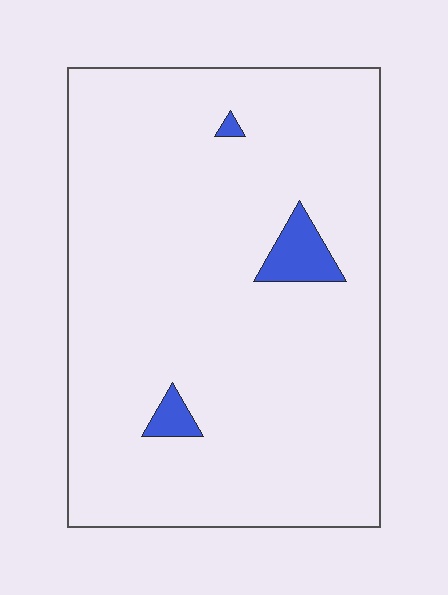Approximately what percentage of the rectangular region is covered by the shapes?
Approximately 5%.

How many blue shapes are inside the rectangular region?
3.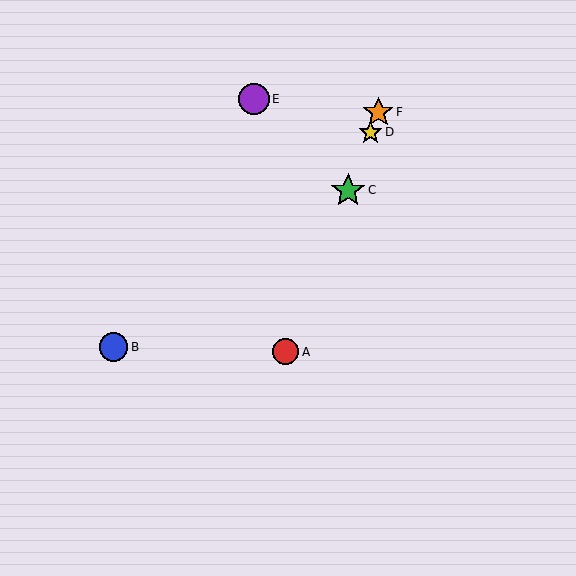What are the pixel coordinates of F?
Object F is at (378, 112).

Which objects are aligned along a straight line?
Objects A, C, D, F are aligned along a straight line.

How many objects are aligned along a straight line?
4 objects (A, C, D, F) are aligned along a straight line.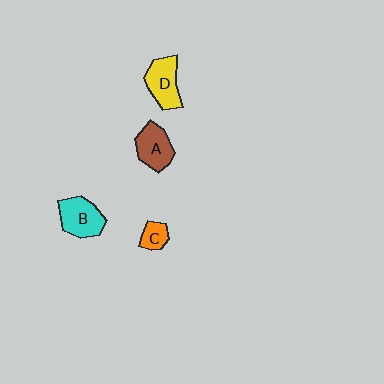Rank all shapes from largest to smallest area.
From largest to smallest: B (cyan), D (yellow), A (brown), C (orange).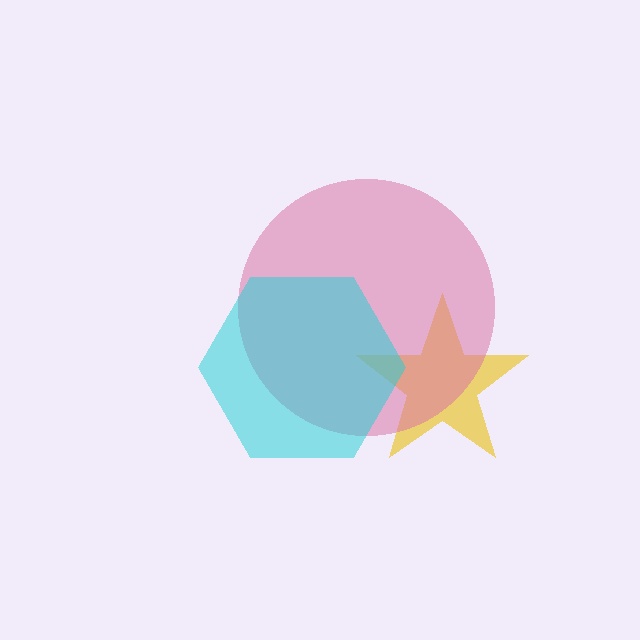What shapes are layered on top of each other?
The layered shapes are: a yellow star, a pink circle, a cyan hexagon.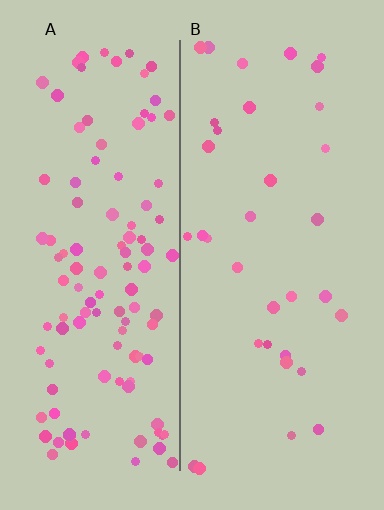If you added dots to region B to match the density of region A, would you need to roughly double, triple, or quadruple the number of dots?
Approximately triple.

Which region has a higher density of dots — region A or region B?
A (the left).